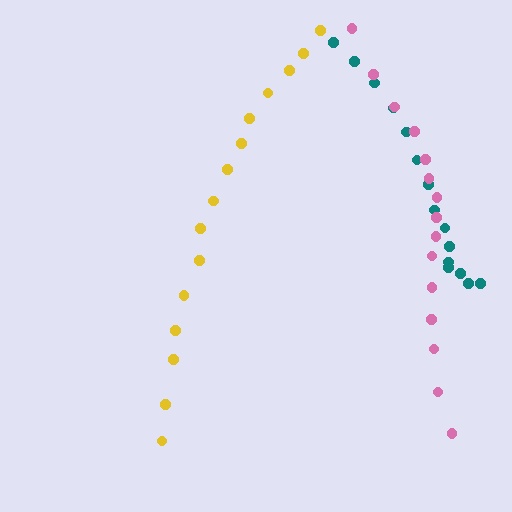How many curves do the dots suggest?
There are 3 distinct paths.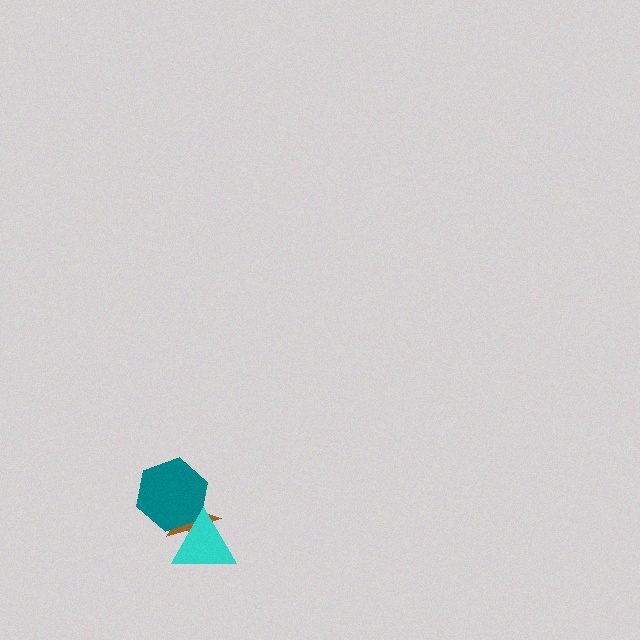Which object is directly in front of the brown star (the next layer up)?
The teal hexagon is directly in front of the brown star.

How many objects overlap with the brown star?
2 objects overlap with the brown star.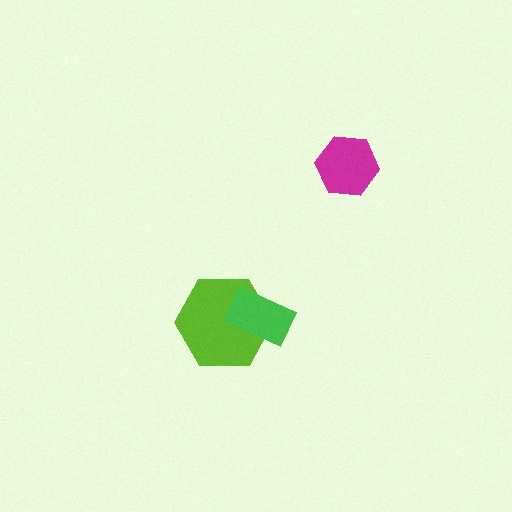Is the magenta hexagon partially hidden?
No, no other shape covers it.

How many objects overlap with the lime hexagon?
1 object overlaps with the lime hexagon.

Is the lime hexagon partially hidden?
Yes, it is partially covered by another shape.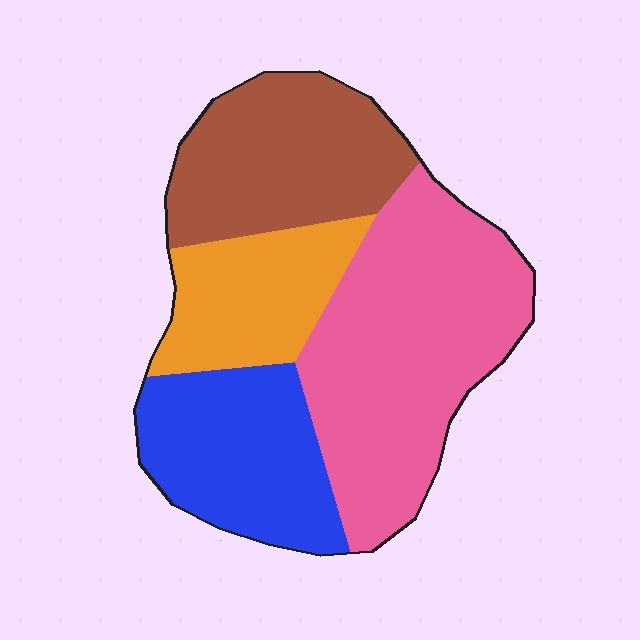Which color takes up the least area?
Orange, at roughly 15%.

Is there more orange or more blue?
Blue.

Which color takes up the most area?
Pink, at roughly 40%.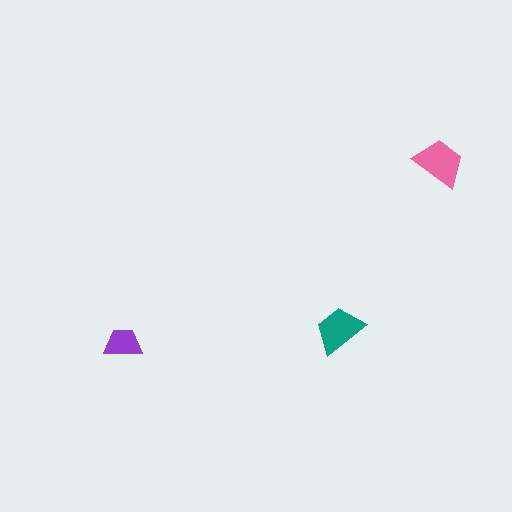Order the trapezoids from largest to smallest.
the pink one, the teal one, the purple one.